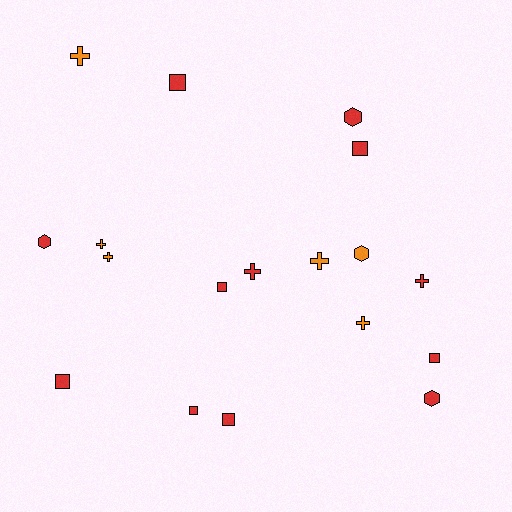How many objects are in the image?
There are 18 objects.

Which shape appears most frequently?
Cross, with 7 objects.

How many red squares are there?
There are 7 red squares.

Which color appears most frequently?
Red, with 12 objects.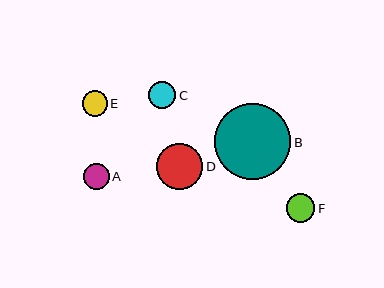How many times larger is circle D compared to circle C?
Circle D is approximately 1.7 times the size of circle C.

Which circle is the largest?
Circle B is the largest with a size of approximately 76 pixels.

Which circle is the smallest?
Circle E is the smallest with a size of approximately 25 pixels.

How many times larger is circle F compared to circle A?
Circle F is approximately 1.1 times the size of circle A.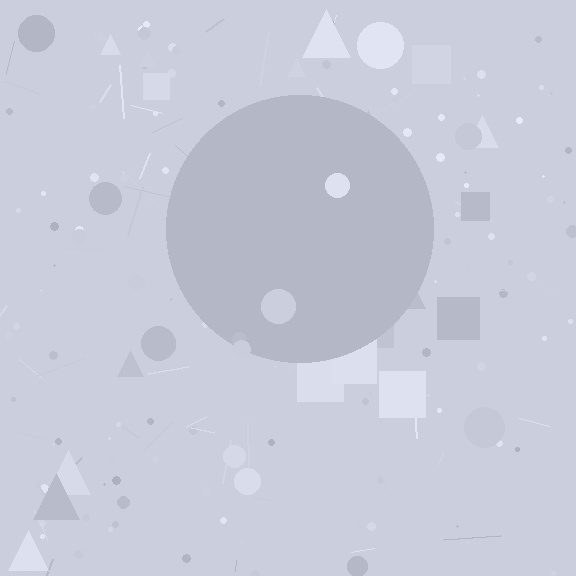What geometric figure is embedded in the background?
A circle is embedded in the background.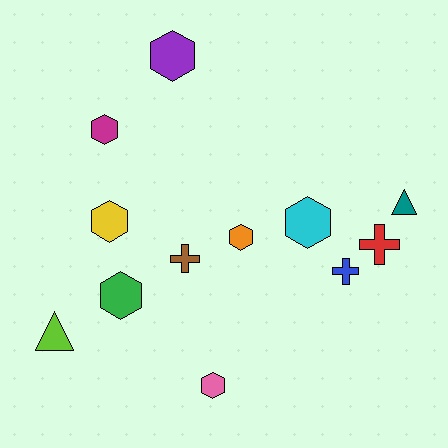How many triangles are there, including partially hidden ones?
There are 2 triangles.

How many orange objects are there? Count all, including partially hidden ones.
There is 1 orange object.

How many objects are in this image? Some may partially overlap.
There are 12 objects.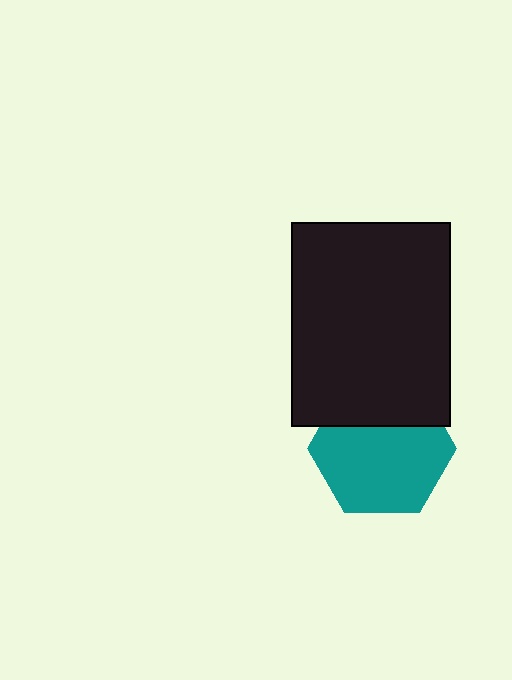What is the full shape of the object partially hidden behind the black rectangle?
The partially hidden object is a teal hexagon.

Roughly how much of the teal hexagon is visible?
Most of it is visible (roughly 70%).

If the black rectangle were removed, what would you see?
You would see the complete teal hexagon.